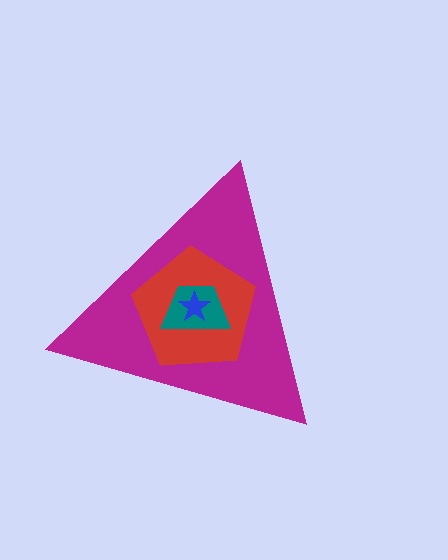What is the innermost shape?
The blue star.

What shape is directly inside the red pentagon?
The teal trapezoid.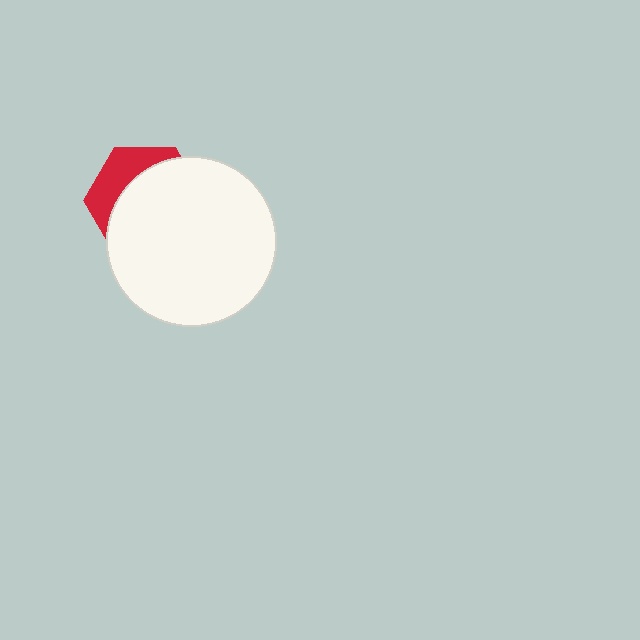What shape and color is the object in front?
The object in front is a white circle.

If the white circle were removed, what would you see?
You would see the complete red hexagon.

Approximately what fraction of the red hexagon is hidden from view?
Roughly 69% of the red hexagon is hidden behind the white circle.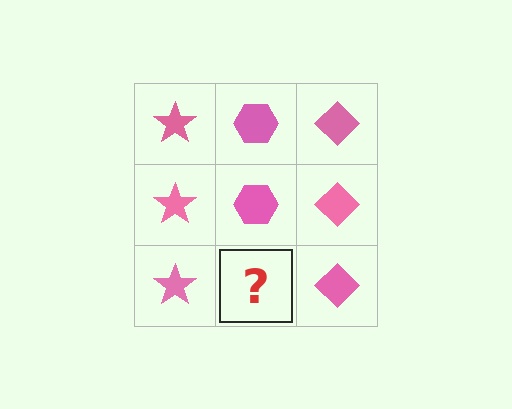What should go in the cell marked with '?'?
The missing cell should contain a pink hexagon.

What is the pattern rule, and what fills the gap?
The rule is that each column has a consistent shape. The gap should be filled with a pink hexagon.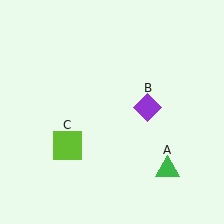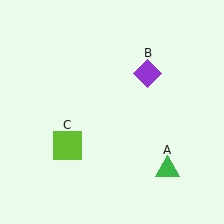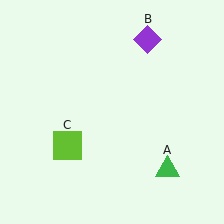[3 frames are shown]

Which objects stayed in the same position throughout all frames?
Green triangle (object A) and lime square (object C) remained stationary.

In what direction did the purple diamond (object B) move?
The purple diamond (object B) moved up.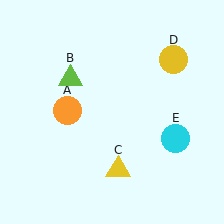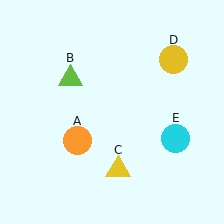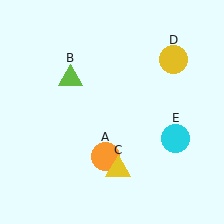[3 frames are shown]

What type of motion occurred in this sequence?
The orange circle (object A) rotated counterclockwise around the center of the scene.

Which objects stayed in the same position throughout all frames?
Lime triangle (object B) and yellow triangle (object C) and yellow circle (object D) and cyan circle (object E) remained stationary.